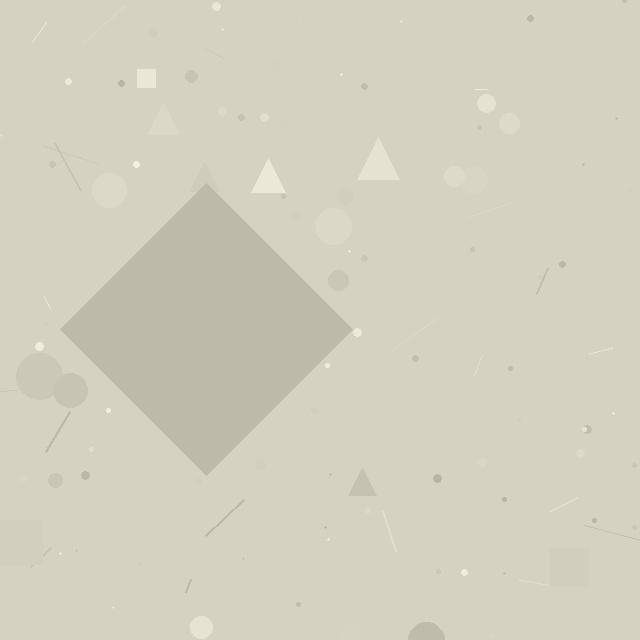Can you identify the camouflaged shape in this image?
The camouflaged shape is a diamond.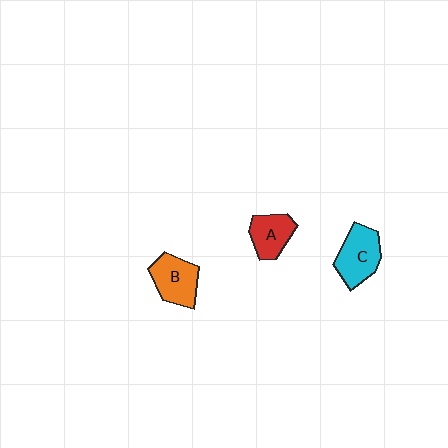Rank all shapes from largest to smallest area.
From largest to smallest: C (cyan), B (orange), A (red).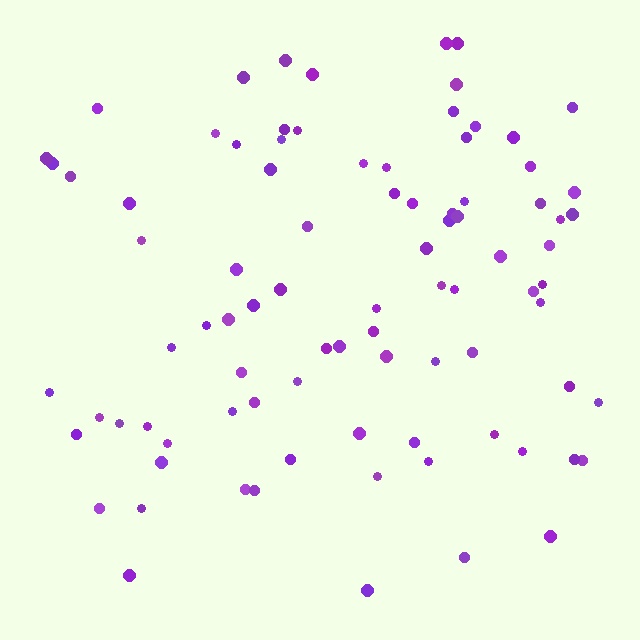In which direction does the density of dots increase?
From bottom to top, with the top side densest.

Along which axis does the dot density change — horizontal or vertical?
Vertical.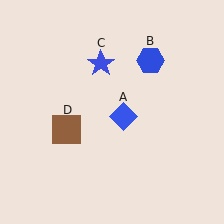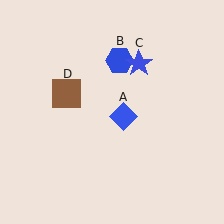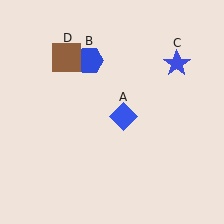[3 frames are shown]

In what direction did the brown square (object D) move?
The brown square (object D) moved up.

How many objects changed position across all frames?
3 objects changed position: blue hexagon (object B), blue star (object C), brown square (object D).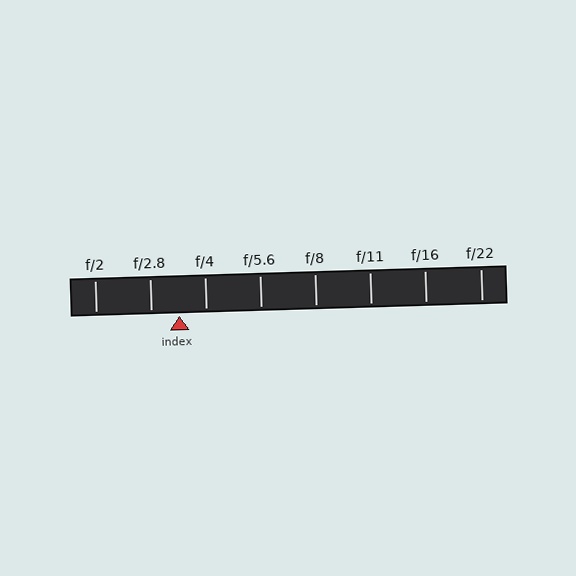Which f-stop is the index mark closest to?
The index mark is closest to f/4.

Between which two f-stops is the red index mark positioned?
The index mark is between f/2.8 and f/4.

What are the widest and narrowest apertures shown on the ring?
The widest aperture shown is f/2 and the narrowest is f/22.